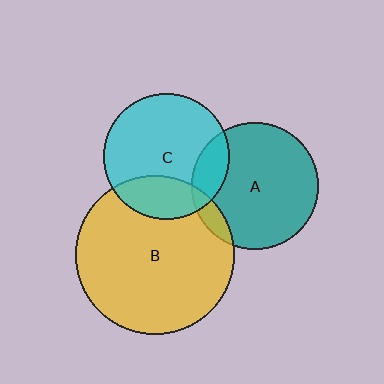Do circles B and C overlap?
Yes.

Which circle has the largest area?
Circle B (yellow).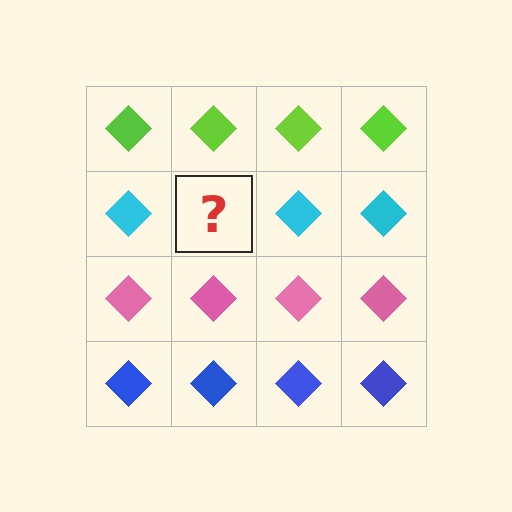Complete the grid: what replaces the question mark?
The question mark should be replaced with a cyan diamond.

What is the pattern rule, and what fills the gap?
The rule is that each row has a consistent color. The gap should be filled with a cyan diamond.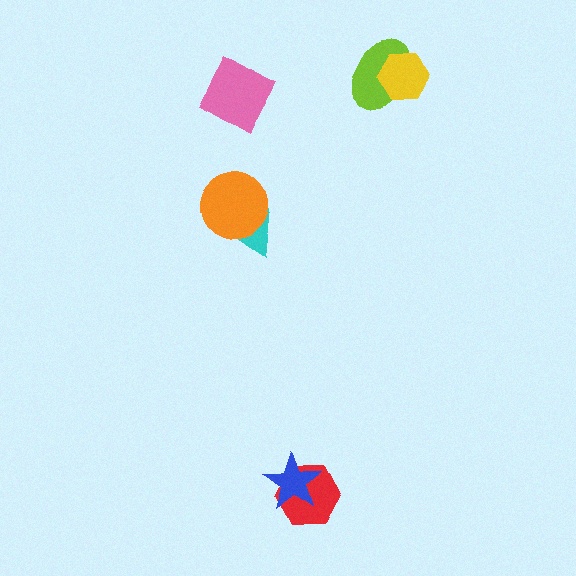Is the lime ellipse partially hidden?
Yes, it is partially covered by another shape.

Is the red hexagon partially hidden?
Yes, it is partially covered by another shape.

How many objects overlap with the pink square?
0 objects overlap with the pink square.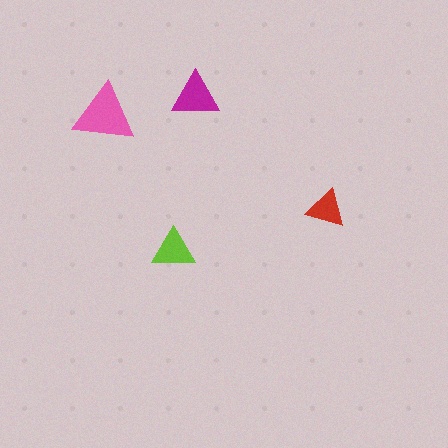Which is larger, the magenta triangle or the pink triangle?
The pink one.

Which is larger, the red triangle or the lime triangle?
The lime one.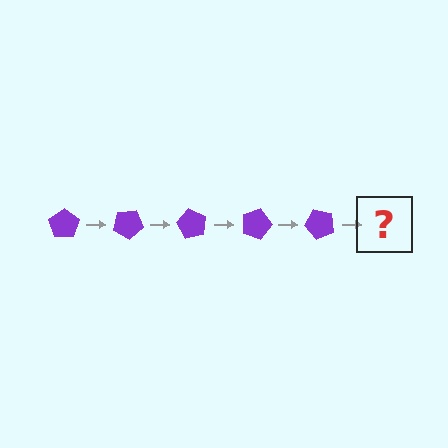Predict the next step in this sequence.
The next step is a purple pentagon rotated 150 degrees.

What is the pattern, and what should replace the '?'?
The pattern is that the pentagon rotates 30 degrees each step. The '?' should be a purple pentagon rotated 150 degrees.